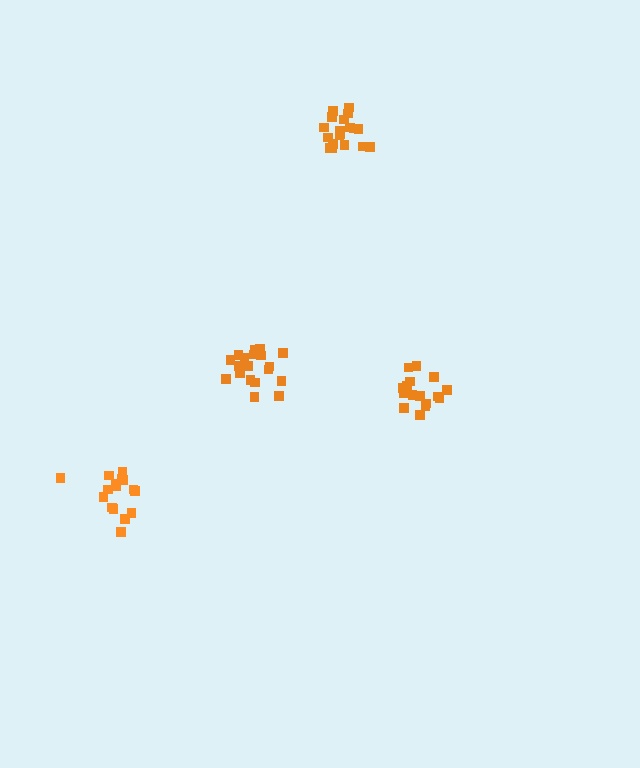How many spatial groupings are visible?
There are 4 spatial groupings.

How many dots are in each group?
Group 1: 16 dots, Group 2: 16 dots, Group 3: 19 dots, Group 4: 19 dots (70 total).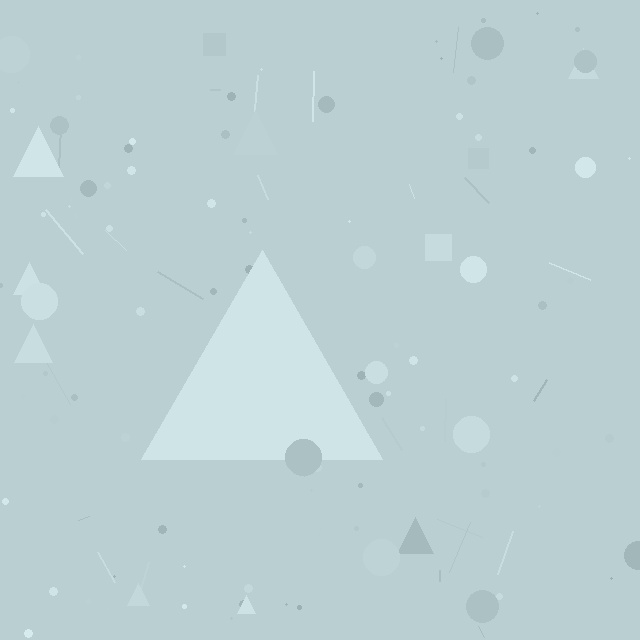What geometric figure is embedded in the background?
A triangle is embedded in the background.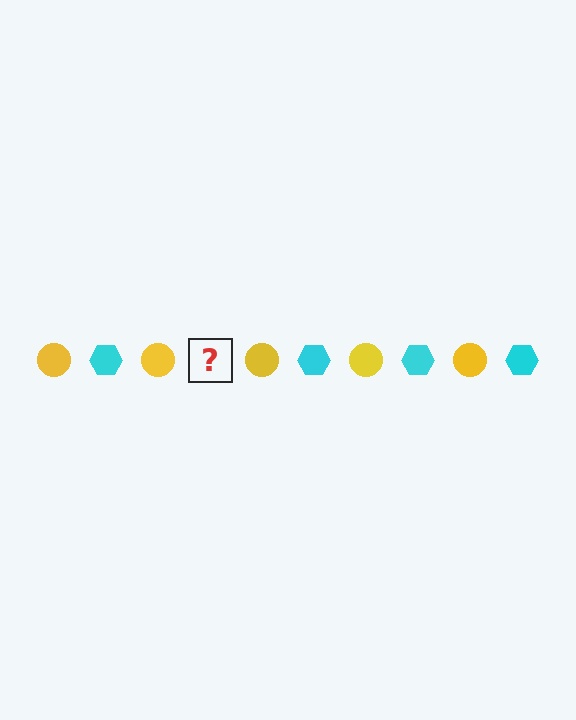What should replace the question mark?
The question mark should be replaced with a cyan hexagon.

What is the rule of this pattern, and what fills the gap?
The rule is that the pattern alternates between yellow circle and cyan hexagon. The gap should be filled with a cyan hexagon.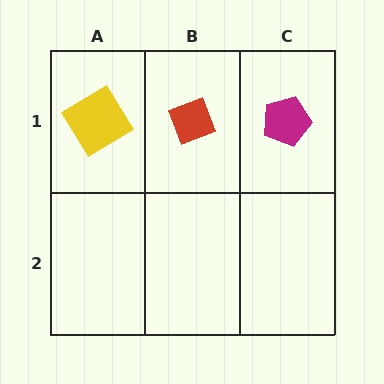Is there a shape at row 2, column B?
No, that cell is empty.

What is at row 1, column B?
A red diamond.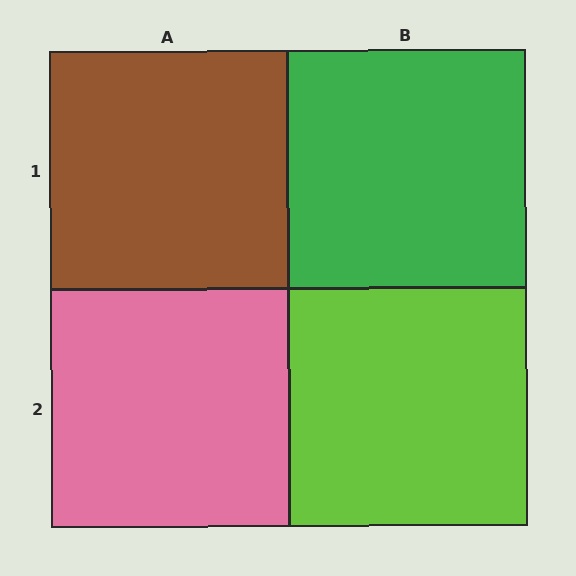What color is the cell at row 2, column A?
Pink.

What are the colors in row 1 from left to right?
Brown, green.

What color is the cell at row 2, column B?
Lime.